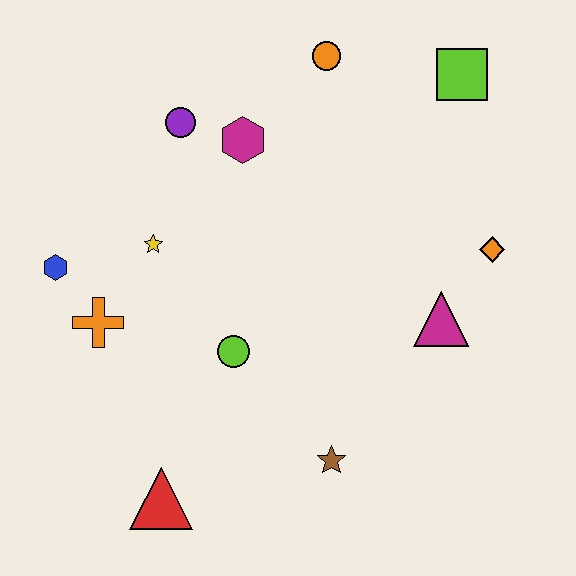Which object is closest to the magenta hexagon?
The purple circle is closest to the magenta hexagon.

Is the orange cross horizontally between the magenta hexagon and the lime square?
No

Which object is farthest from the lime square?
The red triangle is farthest from the lime square.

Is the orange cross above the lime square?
No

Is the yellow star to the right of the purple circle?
No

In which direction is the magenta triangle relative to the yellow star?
The magenta triangle is to the right of the yellow star.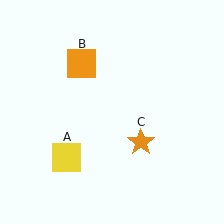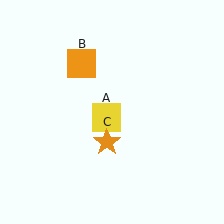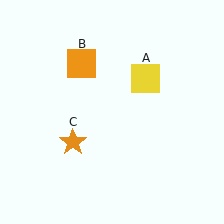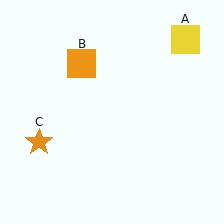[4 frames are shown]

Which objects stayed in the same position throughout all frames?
Orange square (object B) remained stationary.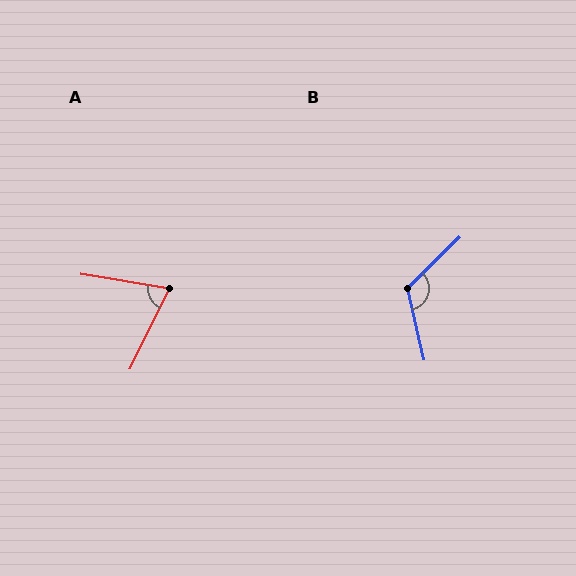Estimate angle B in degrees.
Approximately 121 degrees.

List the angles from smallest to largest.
A (73°), B (121°).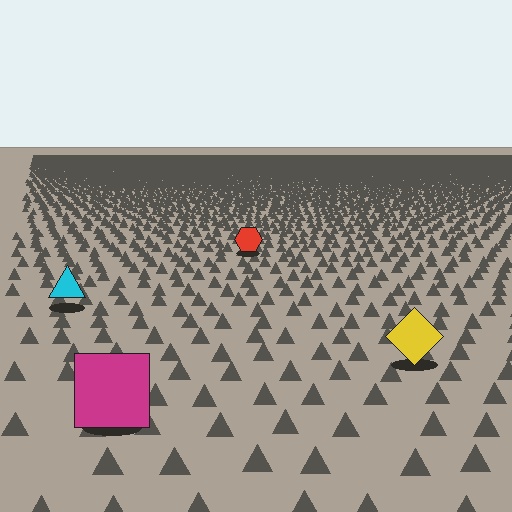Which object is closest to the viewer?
The magenta square is closest. The texture marks near it are larger and more spread out.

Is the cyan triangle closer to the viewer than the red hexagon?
Yes. The cyan triangle is closer — you can tell from the texture gradient: the ground texture is coarser near it.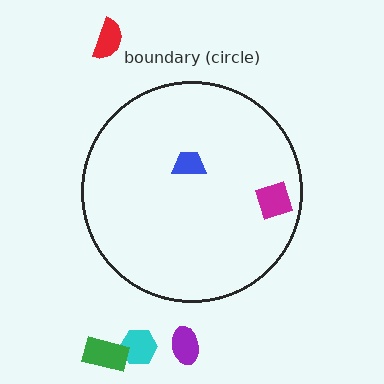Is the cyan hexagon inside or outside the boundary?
Outside.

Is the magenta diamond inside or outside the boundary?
Inside.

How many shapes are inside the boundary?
2 inside, 4 outside.